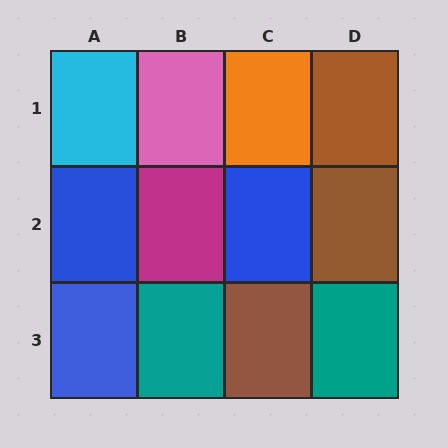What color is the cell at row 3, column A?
Blue.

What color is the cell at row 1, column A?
Cyan.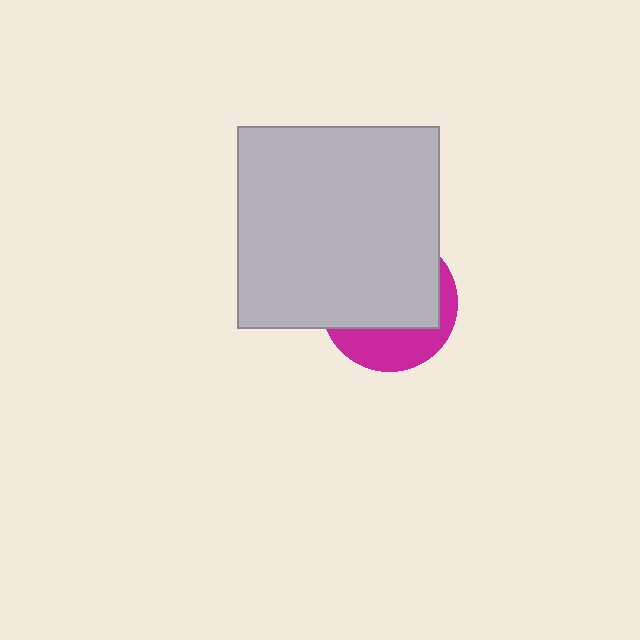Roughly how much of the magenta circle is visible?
A small part of it is visible (roughly 33%).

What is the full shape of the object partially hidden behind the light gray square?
The partially hidden object is a magenta circle.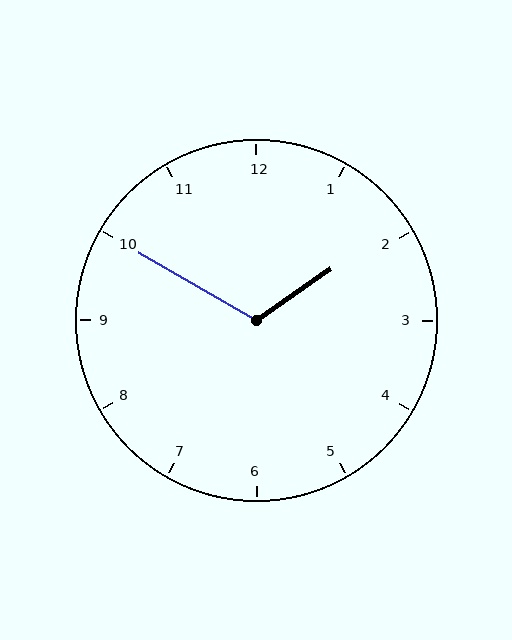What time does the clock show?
1:50.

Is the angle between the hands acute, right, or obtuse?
It is obtuse.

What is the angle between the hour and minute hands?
Approximately 115 degrees.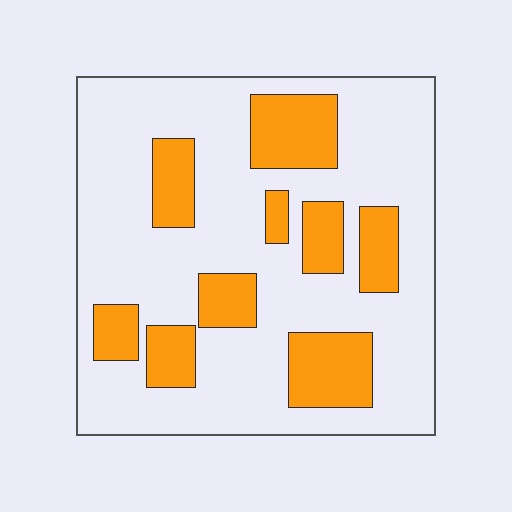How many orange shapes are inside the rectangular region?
9.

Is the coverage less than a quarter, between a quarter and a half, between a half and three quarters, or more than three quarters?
Between a quarter and a half.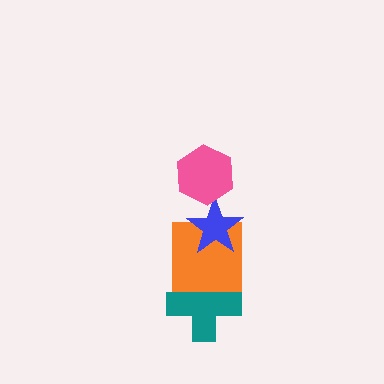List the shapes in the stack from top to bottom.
From top to bottom: the pink hexagon, the blue star, the orange square, the teal cross.